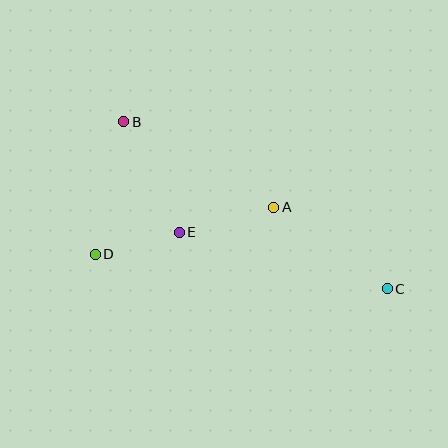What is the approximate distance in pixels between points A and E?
The distance between A and E is approximately 98 pixels.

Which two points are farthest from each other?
Points B and C are farthest from each other.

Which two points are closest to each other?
Points D and E are closest to each other.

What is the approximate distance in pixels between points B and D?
The distance between B and D is approximately 135 pixels.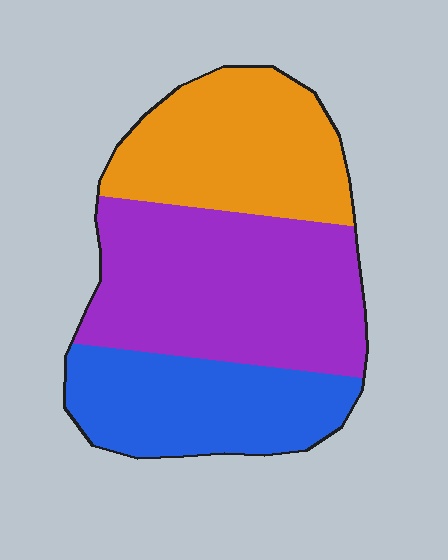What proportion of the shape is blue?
Blue covers around 25% of the shape.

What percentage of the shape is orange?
Orange takes up about one third (1/3) of the shape.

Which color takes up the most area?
Purple, at roughly 45%.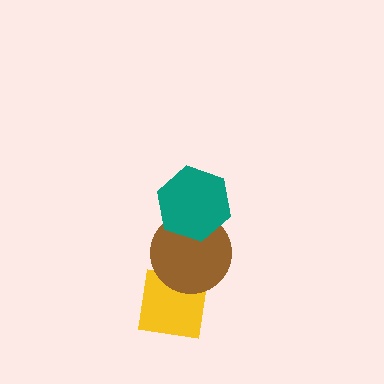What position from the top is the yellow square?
The yellow square is 3rd from the top.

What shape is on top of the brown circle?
The teal hexagon is on top of the brown circle.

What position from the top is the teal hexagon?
The teal hexagon is 1st from the top.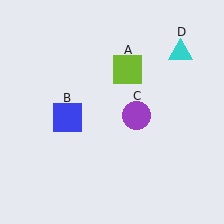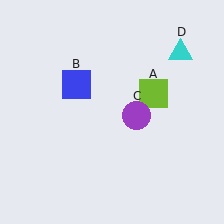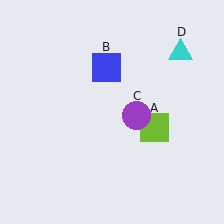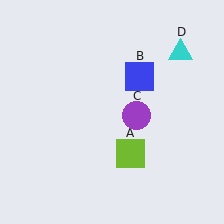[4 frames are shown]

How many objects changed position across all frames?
2 objects changed position: lime square (object A), blue square (object B).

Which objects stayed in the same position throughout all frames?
Purple circle (object C) and cyan triangle (object D) remained stationary.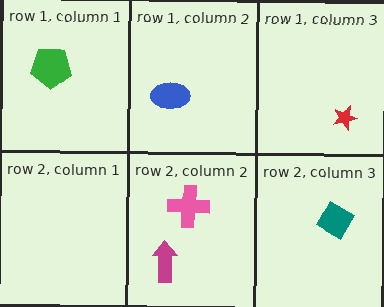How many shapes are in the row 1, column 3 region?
1.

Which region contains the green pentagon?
The row 1, column 1 region.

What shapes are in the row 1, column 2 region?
The blue ellipse.